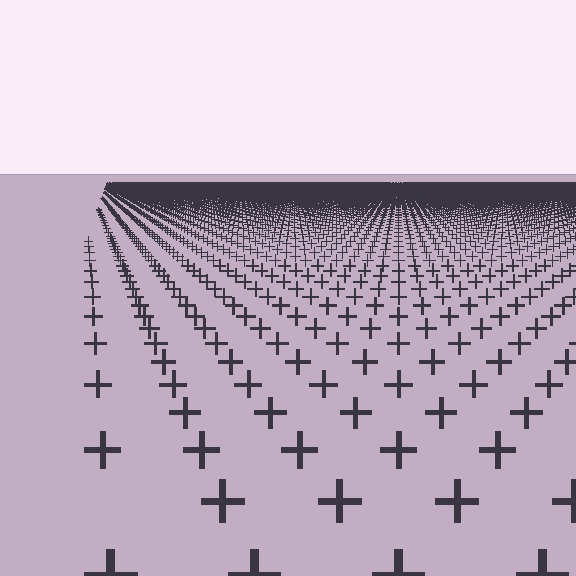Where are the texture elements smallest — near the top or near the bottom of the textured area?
Near the top.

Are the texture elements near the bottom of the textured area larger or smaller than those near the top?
Larger. Near the bottom, elements are closer to the viewer and appear at a bigger on-screen size.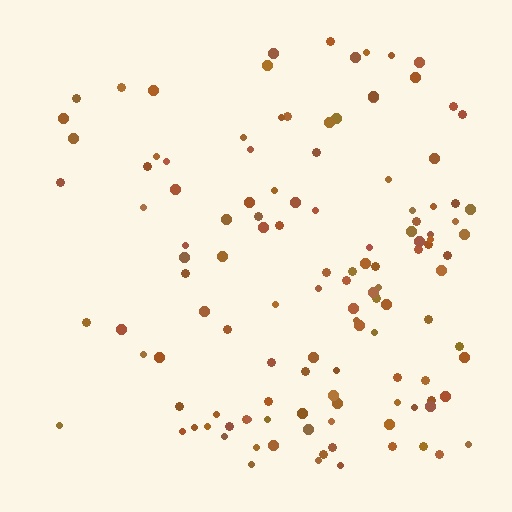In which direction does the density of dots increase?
From left to right, with the right side densest.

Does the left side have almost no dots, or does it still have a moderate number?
Still a moderate number, just noticeably fewer than the right.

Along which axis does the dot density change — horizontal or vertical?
Horizontal.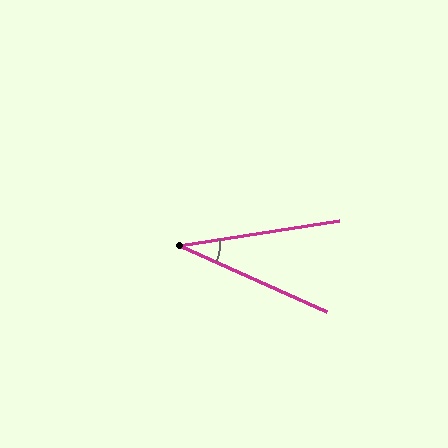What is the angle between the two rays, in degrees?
Approximately 33 degrees.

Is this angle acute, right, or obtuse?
It is acute.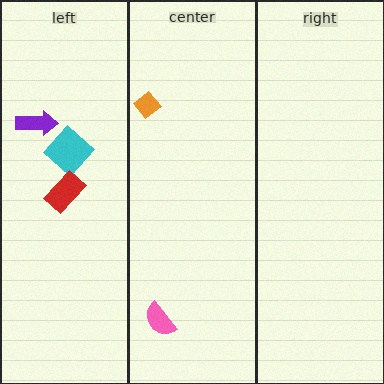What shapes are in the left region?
The cyan diamond, the purple arrow, the red rectangle.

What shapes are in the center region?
The orange diamond, the pink semicircle.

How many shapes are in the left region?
3.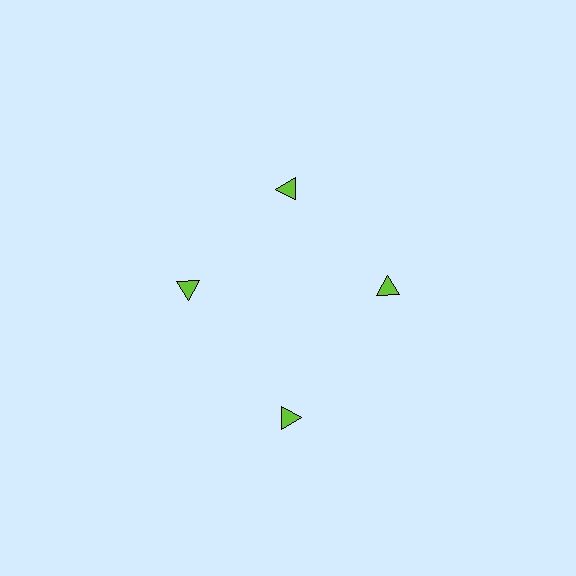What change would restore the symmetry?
The symmetry would be restored by moving it inward, back onto the ring so that all 4 triangles sit at equal angles and equal distance from the center.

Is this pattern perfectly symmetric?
No. The 4 lime triangles are arranged in a ring, but one element near the 6 o'clock position is pushed outward from the center, breaking the 4-fold rotational symmetry.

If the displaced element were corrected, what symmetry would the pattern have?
It would have 4-fold rotational symmetry — the pattern would map onto itself every 90 degrees.